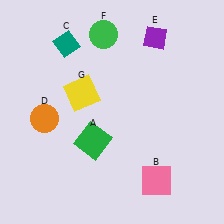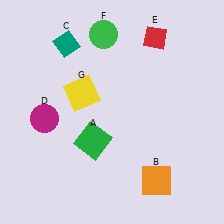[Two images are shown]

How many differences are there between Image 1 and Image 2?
There are 3 differences between the two images.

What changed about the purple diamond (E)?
In Image 1, E is purple. In Image 2, it changed to red.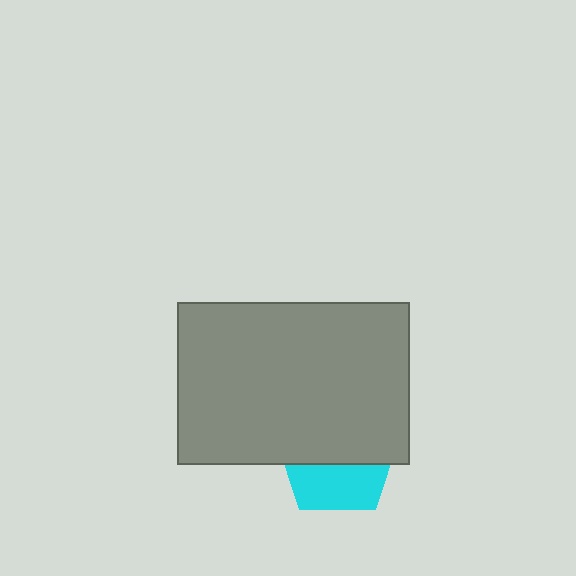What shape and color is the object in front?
The object in front is a gray rectangle.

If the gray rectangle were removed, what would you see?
You would see the complete cyan pentagon.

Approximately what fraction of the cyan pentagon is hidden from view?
Roughly 61% of the cyan pentagon is hidden behind the gray rectangle.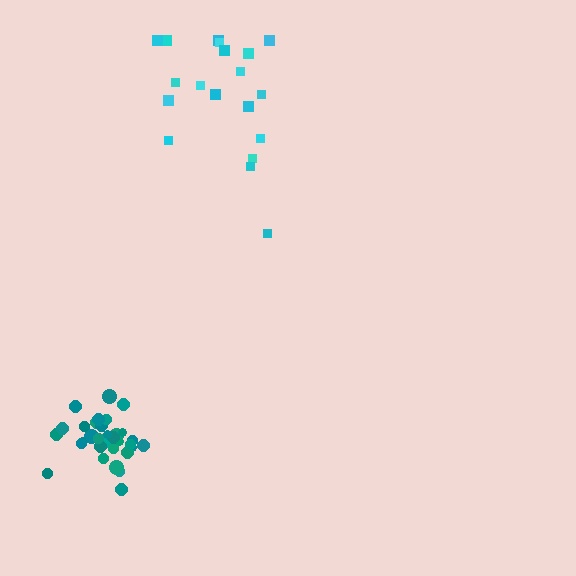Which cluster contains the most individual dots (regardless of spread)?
Teal (32).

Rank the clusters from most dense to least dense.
teal, cyan.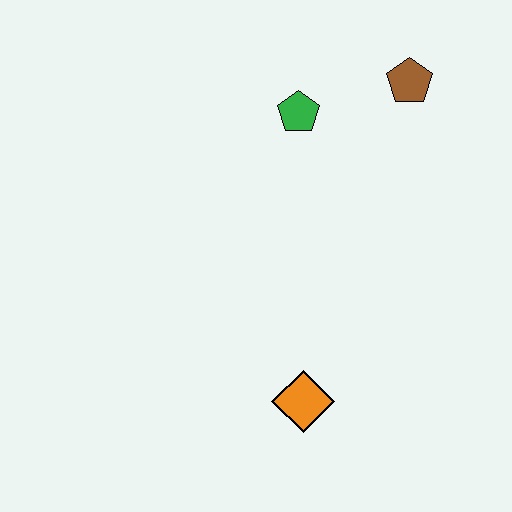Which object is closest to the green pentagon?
The brown pentagon is closest to the green pentagon.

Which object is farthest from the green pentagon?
The orange diamond is farthest from the green pentagon.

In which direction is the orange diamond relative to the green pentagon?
The orange diamond is below the green pentagon.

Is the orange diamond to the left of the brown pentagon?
Yes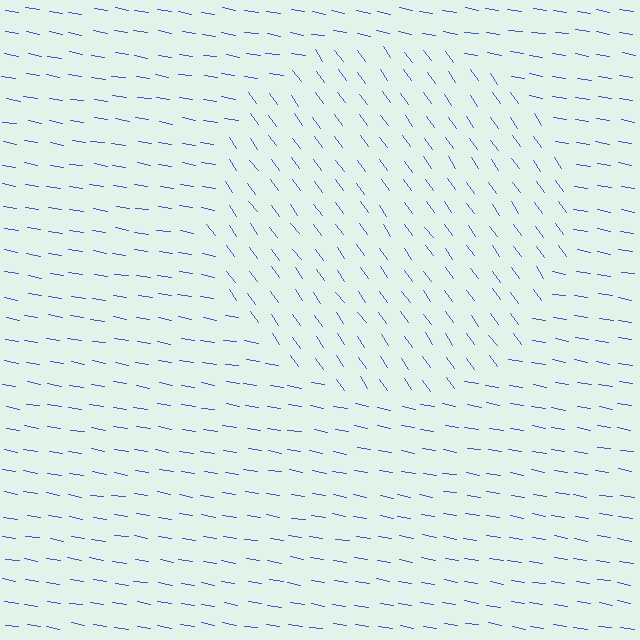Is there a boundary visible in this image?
Yes, there is a texture boundary formed by a change in line orientation.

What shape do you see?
I see a circle.